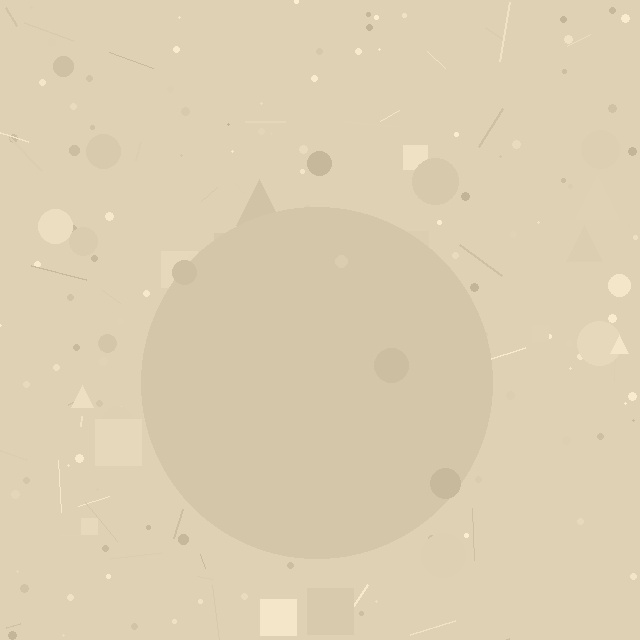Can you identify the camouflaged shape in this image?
The camouflaged shape is a circle.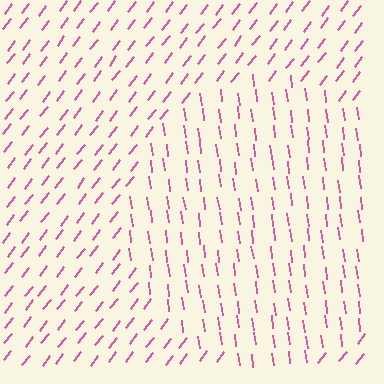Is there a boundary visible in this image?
Yes, there is a texture boundary formed by a change in line orientation.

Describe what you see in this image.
The image is filled with small pink line segments. A circle region in the image has lines oriented differently from the surrounding lines, creating a visible texture boundary.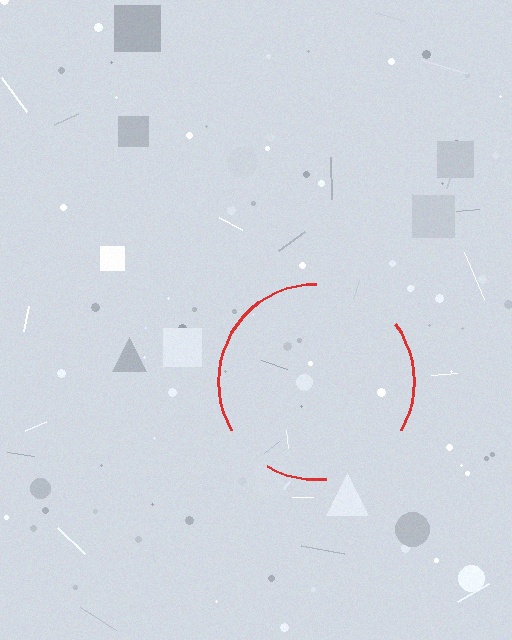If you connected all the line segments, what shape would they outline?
They would outline a circle.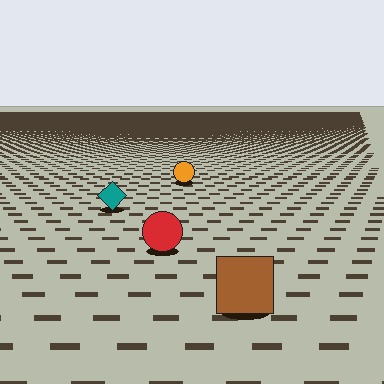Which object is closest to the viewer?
The brown square is closest. The texture marks near it are larger and more spread out.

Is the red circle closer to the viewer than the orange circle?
Yes. The red circle is closer — you can tell from the texture gradient: the ground texture is coarser near it.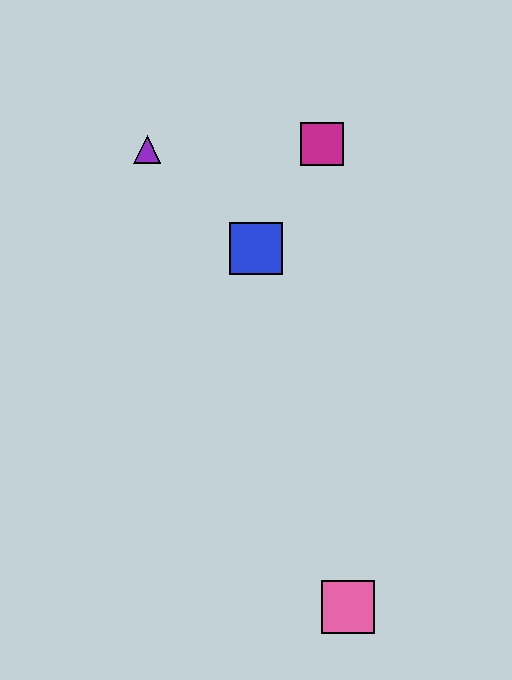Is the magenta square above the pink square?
Yes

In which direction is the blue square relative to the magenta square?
The blue square is below the magenta square.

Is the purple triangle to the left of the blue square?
Yes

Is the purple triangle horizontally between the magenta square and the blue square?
No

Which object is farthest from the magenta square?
The pink square is farthest from the magenta square.